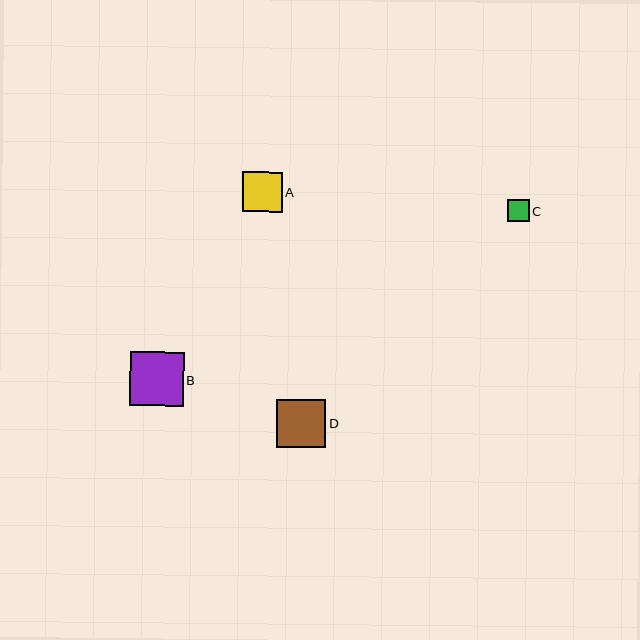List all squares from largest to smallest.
From largest to smallest: B, D, A, C.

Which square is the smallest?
Square C is the smallest with a size of approximately 22 pixels.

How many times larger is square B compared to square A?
Square B is approximately 1.4 times the size of square A.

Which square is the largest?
Square B is the largest with a size of approximately 54 pixels.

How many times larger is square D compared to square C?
Square D is approximately 2.2 times the size of square C.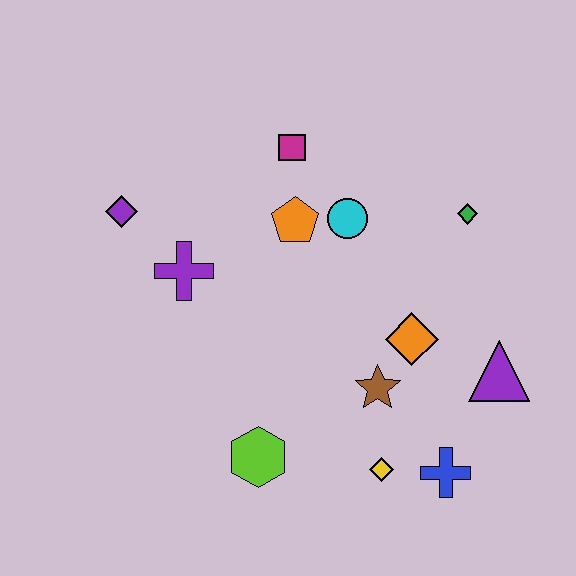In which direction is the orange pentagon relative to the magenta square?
The orange pentagon is below the magenta square.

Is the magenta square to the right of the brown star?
No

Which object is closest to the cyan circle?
The orange pentagon is closest to the cyan circle.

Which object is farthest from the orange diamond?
The purple diamond is farthest from the orange diamond.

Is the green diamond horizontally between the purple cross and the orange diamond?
No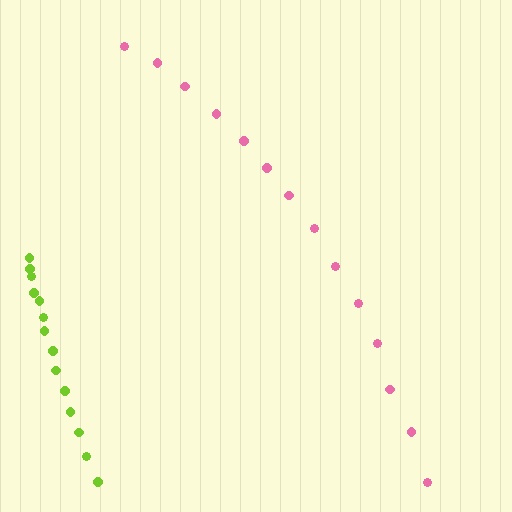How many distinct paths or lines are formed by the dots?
There are 2 distinct paths.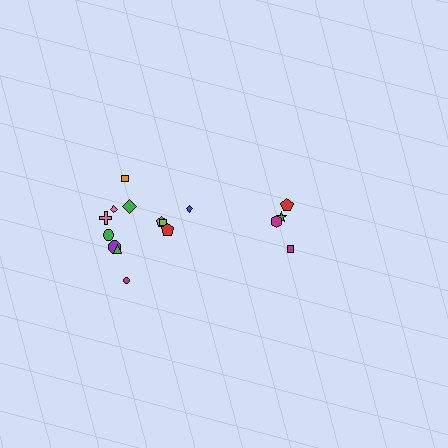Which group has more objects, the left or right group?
The left group.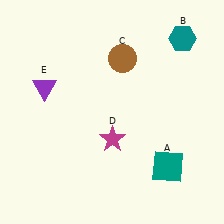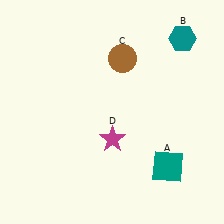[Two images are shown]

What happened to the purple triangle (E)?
The purple triangle (E) was removed in Image 2. It was in the top-left area of Image 1.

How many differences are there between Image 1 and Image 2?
There is 1 difference between the two images.